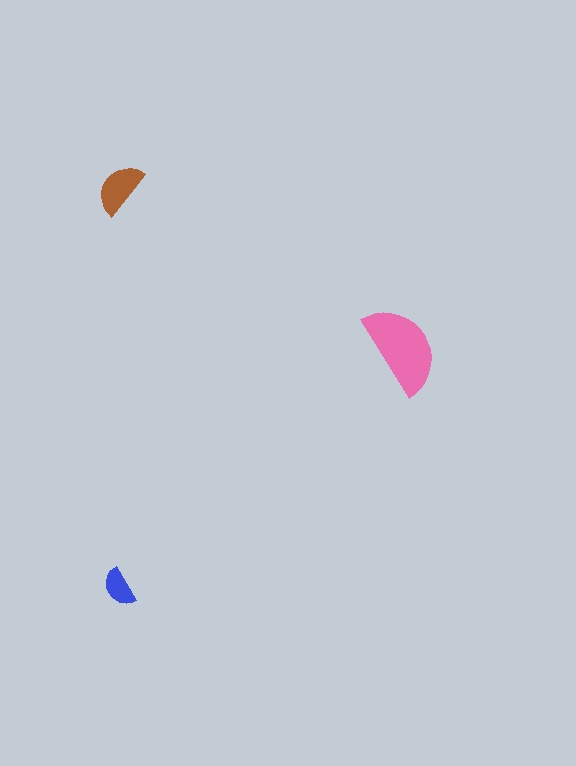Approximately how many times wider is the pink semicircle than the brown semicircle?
About 1.5 times wider.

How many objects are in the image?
There are 3 objects in the image.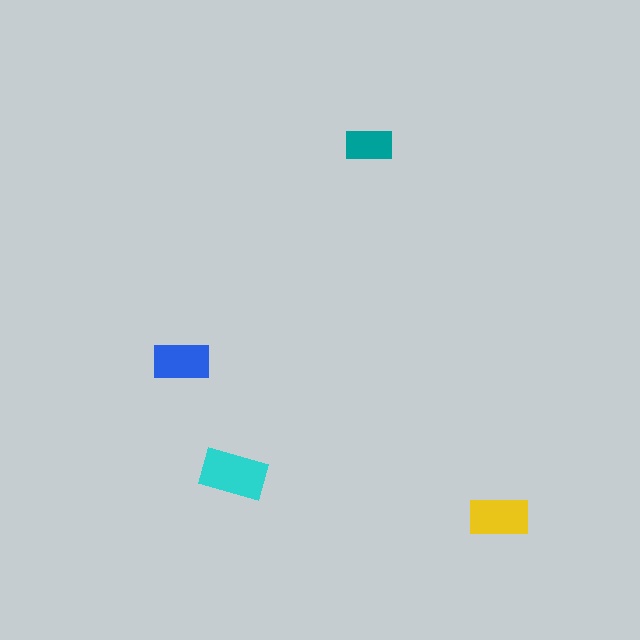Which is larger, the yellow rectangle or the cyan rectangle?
The cyan one.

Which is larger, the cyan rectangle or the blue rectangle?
The cyan one.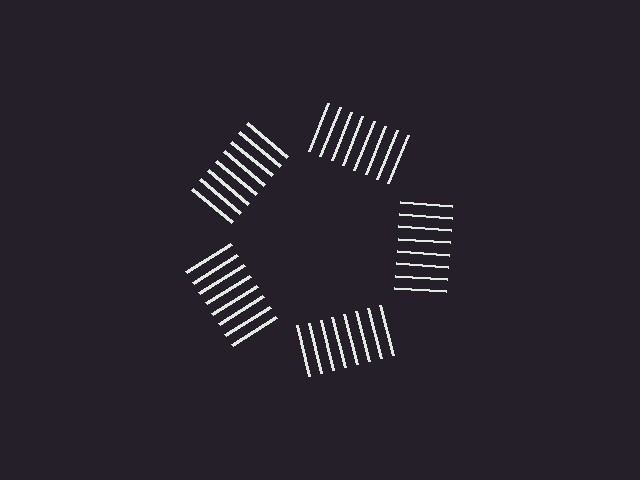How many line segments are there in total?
40 — 8 along each of the 5 edges.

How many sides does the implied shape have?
5 sides — the line-ends trace a pentagon.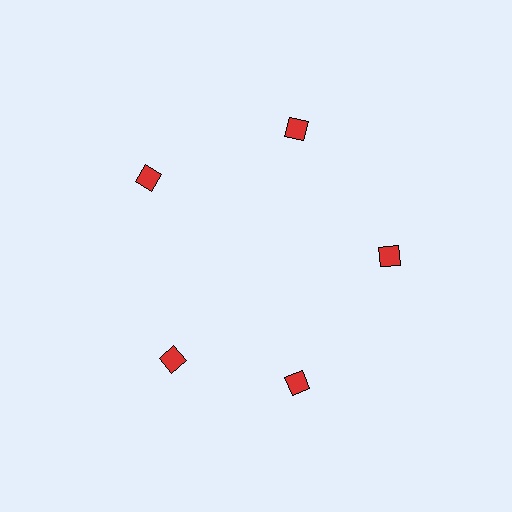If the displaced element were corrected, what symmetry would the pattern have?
It would have 5-fold rotational symmetry — the pattern would map onto itself every 72 degrees.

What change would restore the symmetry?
The symmetry would be restored by rotating it back into even spacing with its neighbors so that all 5 squares sit at equal angles and equal distance from the center.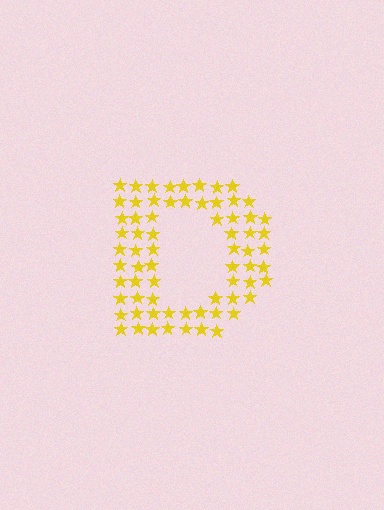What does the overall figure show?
The overall figure shows the letter D.